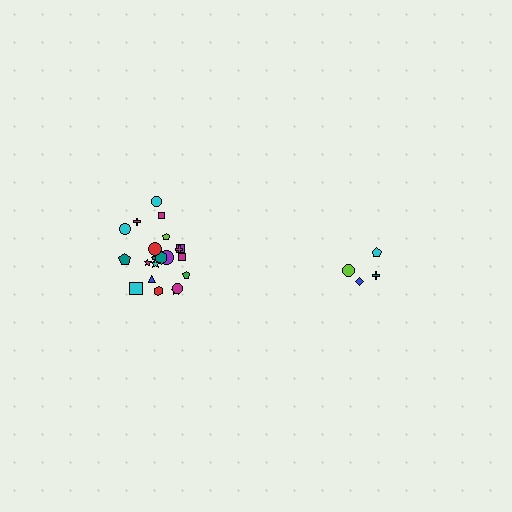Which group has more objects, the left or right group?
The left group.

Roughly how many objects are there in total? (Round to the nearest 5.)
Roughly 25 objects in total.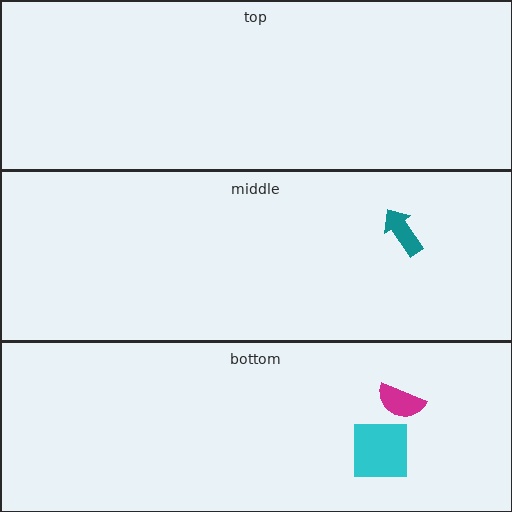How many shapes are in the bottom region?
2.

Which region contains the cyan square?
The bottom region.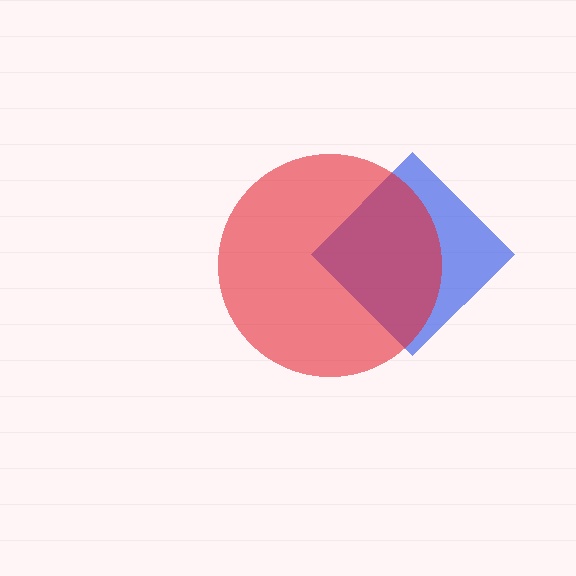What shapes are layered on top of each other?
The layered shapes are: a blue diamond, a red circle.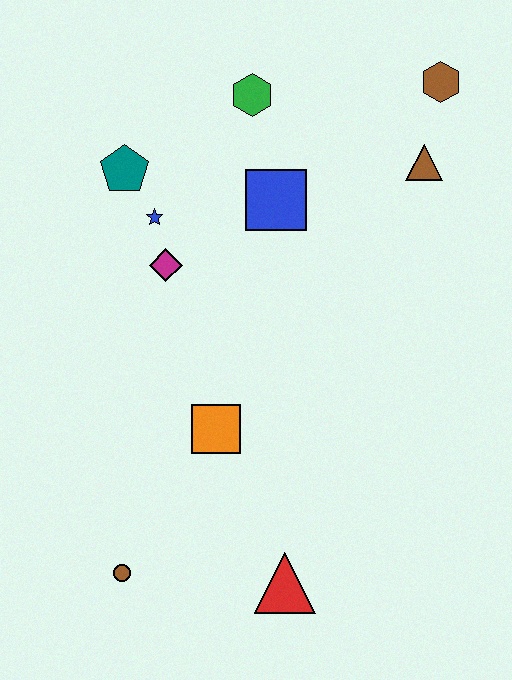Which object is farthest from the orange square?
The brown hexagon is farthest from the orange square.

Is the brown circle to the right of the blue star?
No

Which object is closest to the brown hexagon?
The brown triangle is closest to the brown hexagon.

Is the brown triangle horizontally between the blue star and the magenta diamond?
No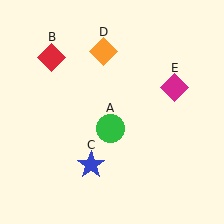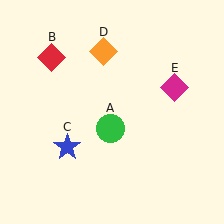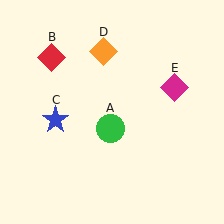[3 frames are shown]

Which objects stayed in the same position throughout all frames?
Green circle (object A) and red diamond (object B) and orange diamond (object D) and magenta diamond (object E) remained stationary.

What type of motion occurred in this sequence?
The blue star (object C) rotated clockwise around the center of the scene.